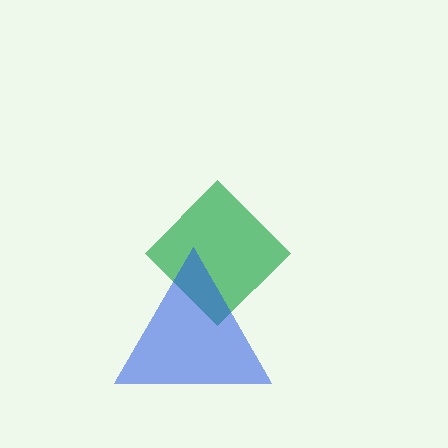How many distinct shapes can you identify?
There are 2 distinct shapes: a green diamond, a blue triangle.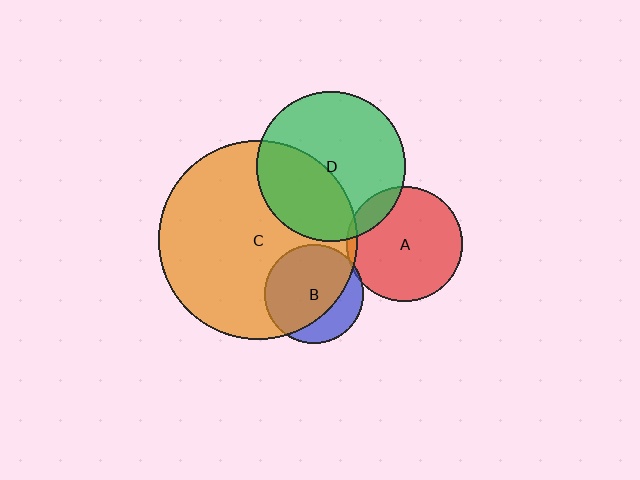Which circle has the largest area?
Circle C (orange).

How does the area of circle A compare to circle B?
Approximately 1.3 times.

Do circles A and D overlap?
Yes.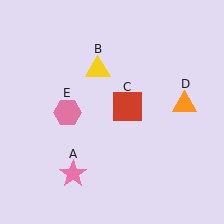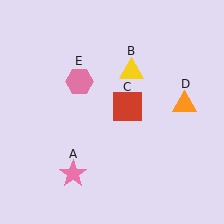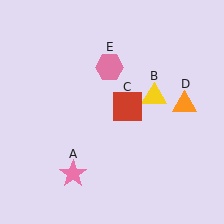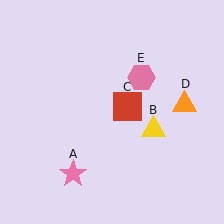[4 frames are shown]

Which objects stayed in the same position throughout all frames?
Pink star (object A) and red square (object C) and orange triangle (object D) remained stationary.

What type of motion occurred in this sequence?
The yellow triangle (object B), pink hexagon (object E) rotated clockwise around the center of the scene.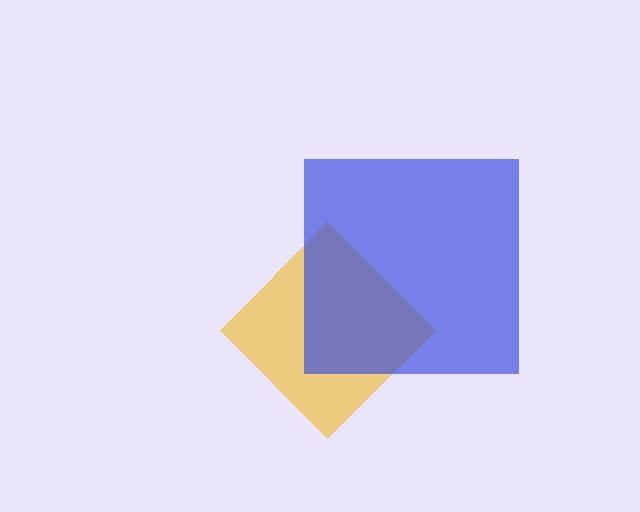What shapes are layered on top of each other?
The layered shapes are: a yellow diamond, a blue square.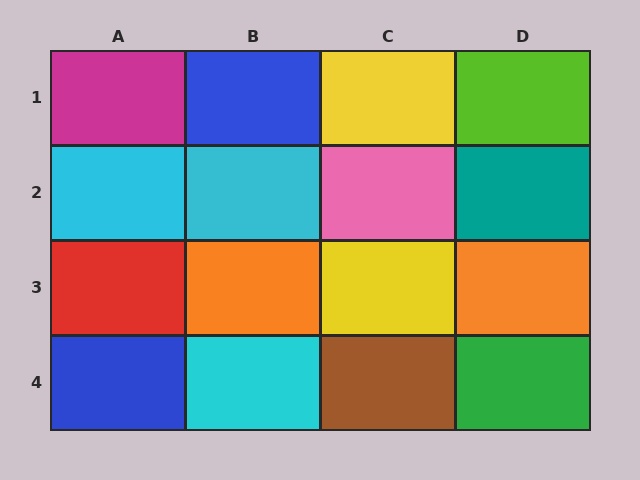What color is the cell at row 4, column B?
Cyan.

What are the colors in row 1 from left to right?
Magenta, blue, yellow, lime.